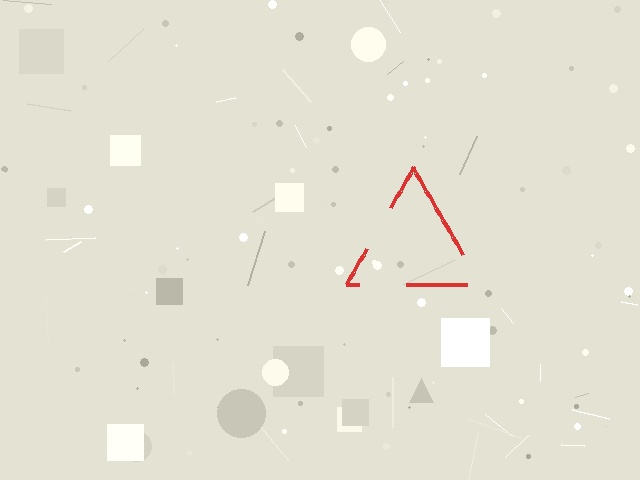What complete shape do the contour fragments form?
The contour fragments form a triangle.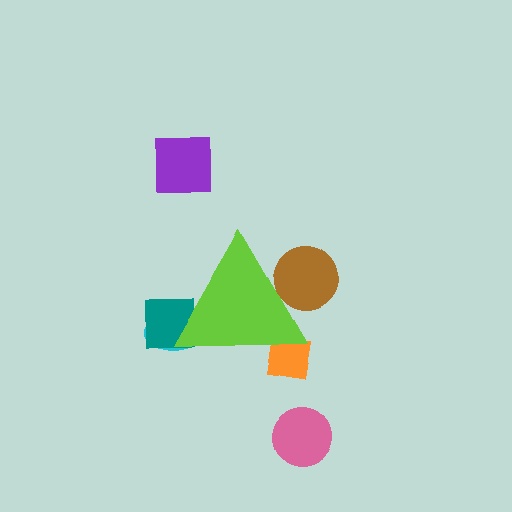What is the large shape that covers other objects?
A lime triangle.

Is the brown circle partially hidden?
Yes, the brown circle is partially hidden behind the lime triangle.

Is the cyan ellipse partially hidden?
Yes, the cyan ellipse is partially hidden behind the lime triangle.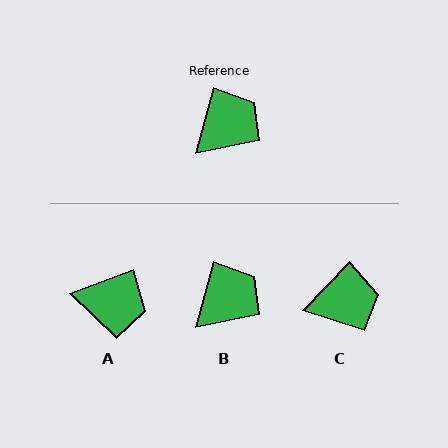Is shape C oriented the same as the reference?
No, it is off by about 29 degrees.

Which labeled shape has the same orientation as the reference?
B.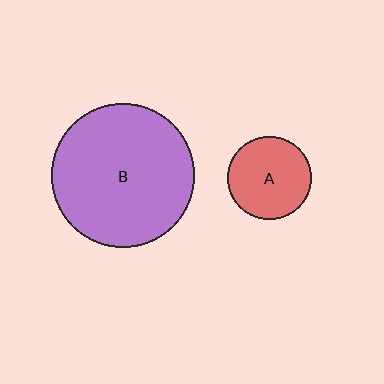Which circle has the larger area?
Circle B (purple).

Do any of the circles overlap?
No, none of the circles overlap.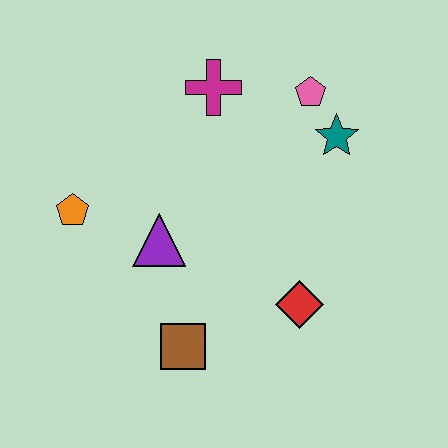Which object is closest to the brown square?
The purple triangle is closest to the brown square.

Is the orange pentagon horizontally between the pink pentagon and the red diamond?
No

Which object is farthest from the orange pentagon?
The teal star is farthest from the orange pentagon.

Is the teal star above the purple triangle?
Yes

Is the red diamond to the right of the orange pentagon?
Yes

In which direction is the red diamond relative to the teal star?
The red diamond is below the teal star.